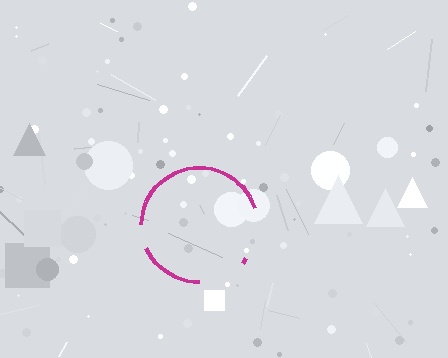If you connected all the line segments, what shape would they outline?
They would outline a circle.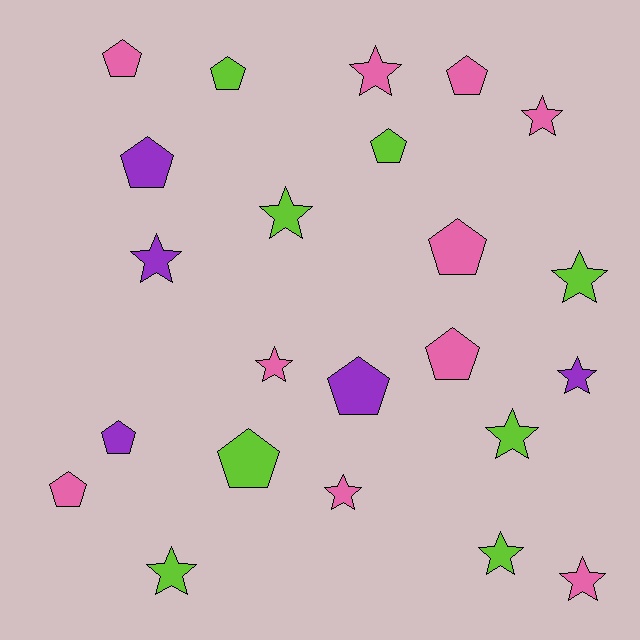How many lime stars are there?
There are 5 lime stars.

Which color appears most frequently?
Pink, with 10 objects.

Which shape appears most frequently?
Star, with 12 objects.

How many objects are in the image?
There are 23 objects.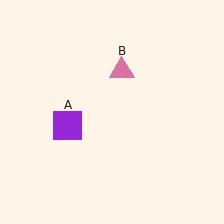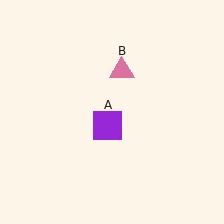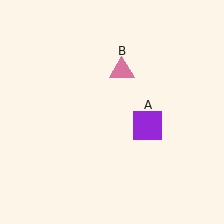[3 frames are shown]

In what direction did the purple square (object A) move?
The purple square (object A) moved right.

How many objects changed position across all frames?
1 object changed position: purple square (object A).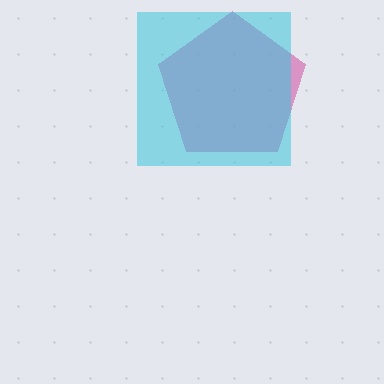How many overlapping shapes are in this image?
There are 2 overlapping shapes in the image.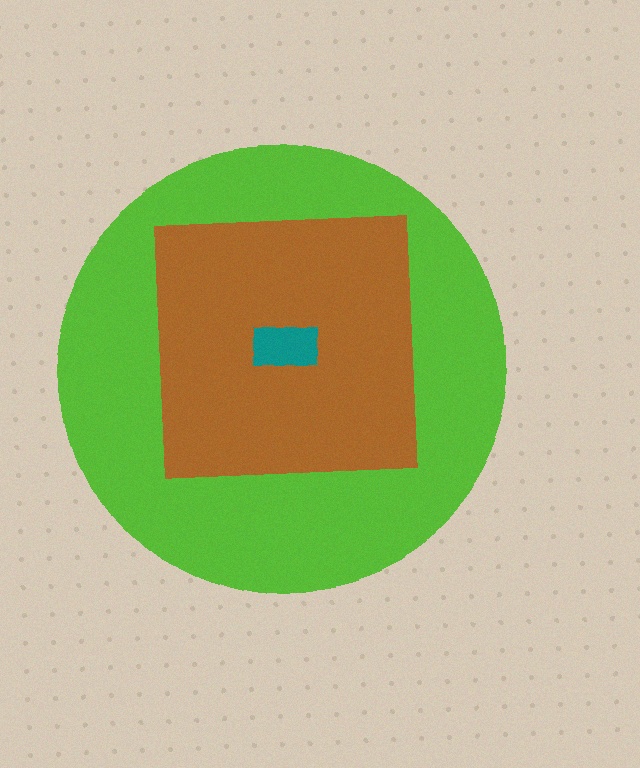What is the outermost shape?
The lime circle.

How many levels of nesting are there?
3.